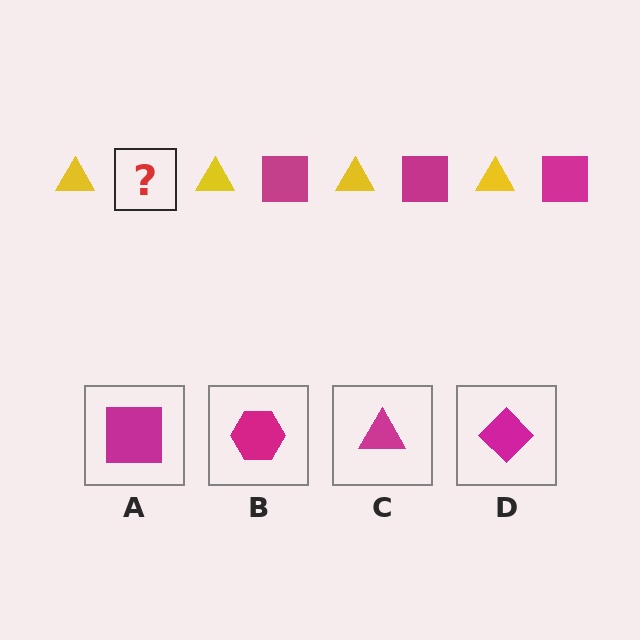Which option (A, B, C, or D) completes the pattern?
A.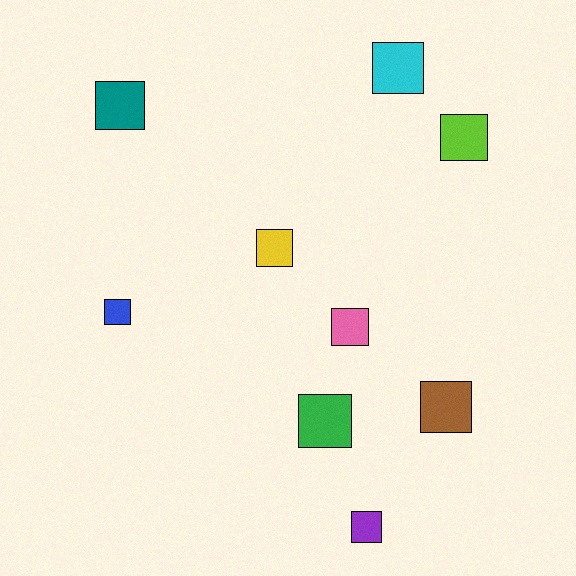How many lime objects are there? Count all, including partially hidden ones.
There is 1 lime object.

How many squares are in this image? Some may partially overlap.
There are 9 squares.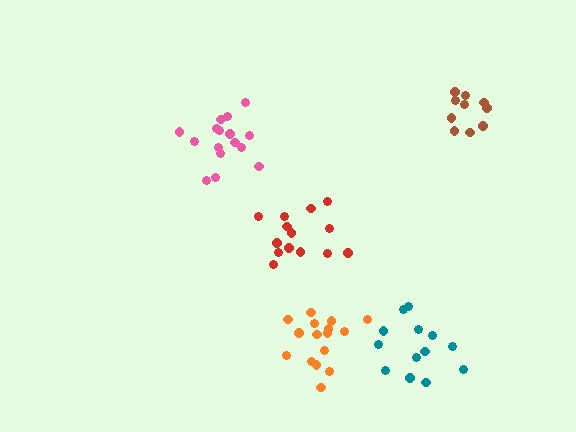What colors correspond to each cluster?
The clusters are colored: pink, brown, red, orange, teal.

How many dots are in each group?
Group 1: 16 dots, Group 2: 10 dots, Group 3: 14 dots, Group 4: 16 dots, Group 5: 13 dots (69 total).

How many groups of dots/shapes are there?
There are 5 groups.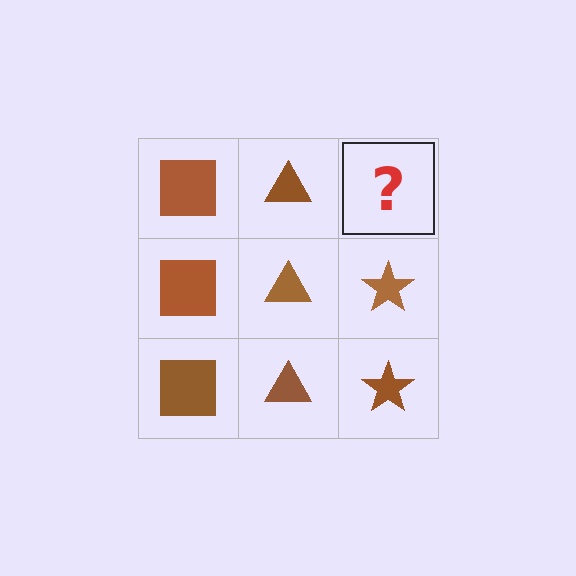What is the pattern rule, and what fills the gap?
The rule is that each column has a consistent shape. The gap should be filled with a brown star.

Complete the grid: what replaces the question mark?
The question mark should be replaced with a brown star.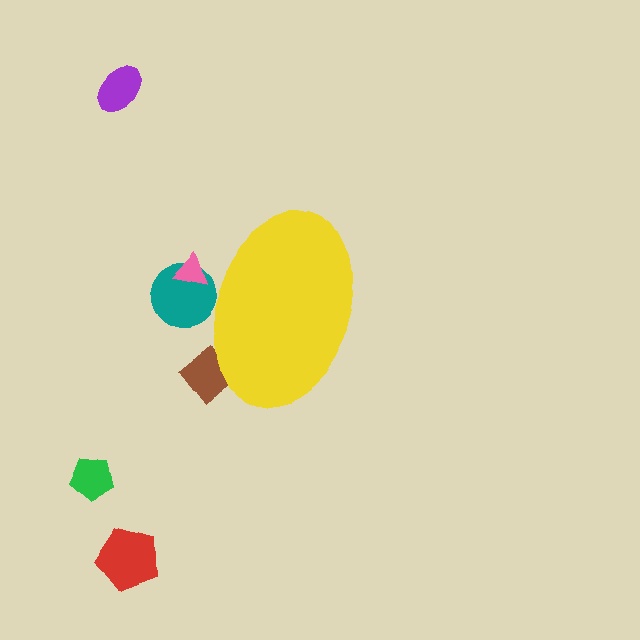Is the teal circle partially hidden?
Yes, the teal circle is partially hidden behind the yellow ellipse.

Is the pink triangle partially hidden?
Yes, the pink triangle is partially hidden behind the yellow ellipse.